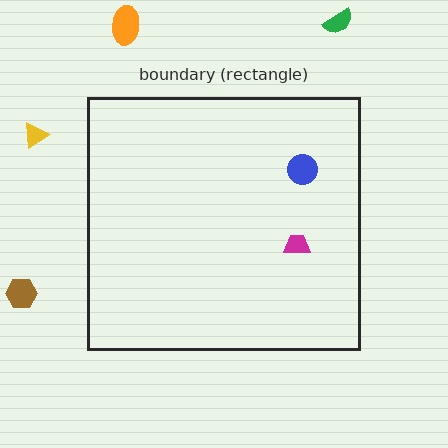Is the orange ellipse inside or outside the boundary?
Outside.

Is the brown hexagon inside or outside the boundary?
Outside.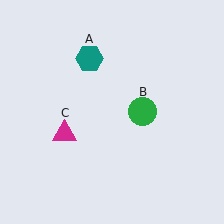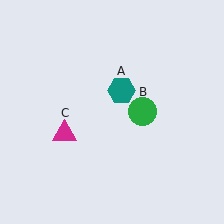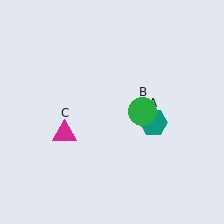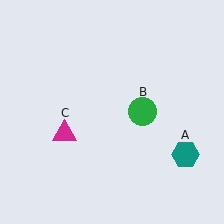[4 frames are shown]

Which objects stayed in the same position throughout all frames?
Green circle (object B) and magenta triangle (object C) remained stationary.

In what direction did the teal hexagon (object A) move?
The teal hexagon (object A) moved down and to the right.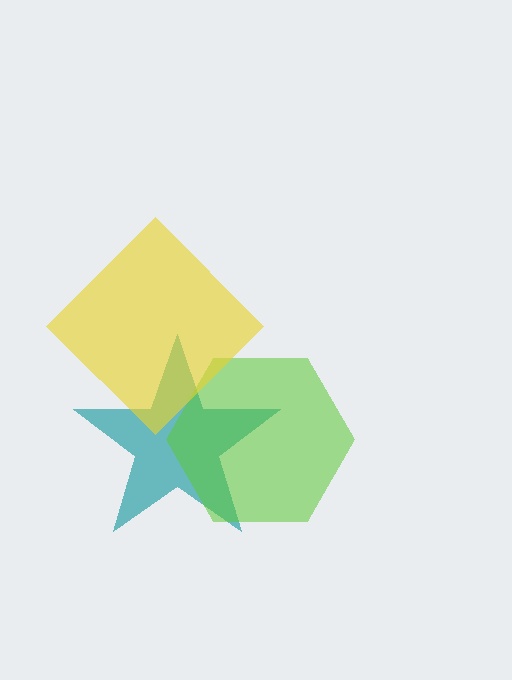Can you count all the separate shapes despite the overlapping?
Yes, there are 3 separate shapes.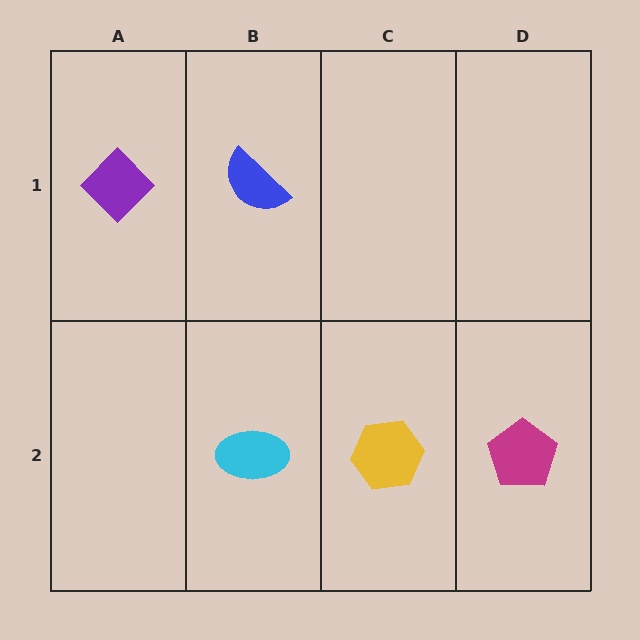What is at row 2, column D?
A magenta pentagon.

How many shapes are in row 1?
2 shapes.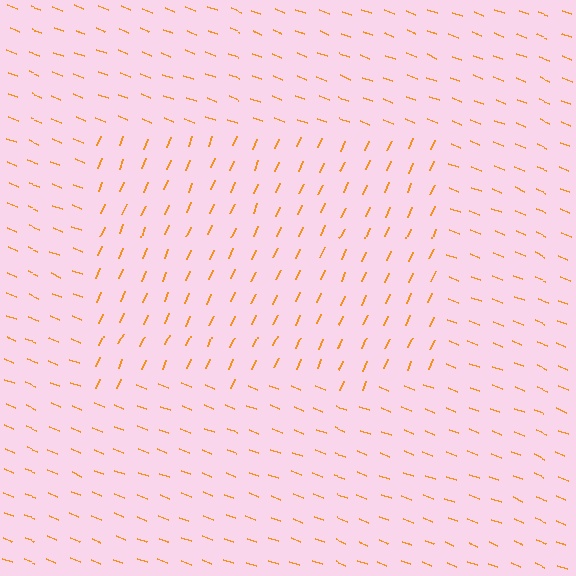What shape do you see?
I see a rectangle.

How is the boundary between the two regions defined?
The boundary is defined purely by a change in line orientation (approximately 87 degrees difference). All lines are the same color and thickness.